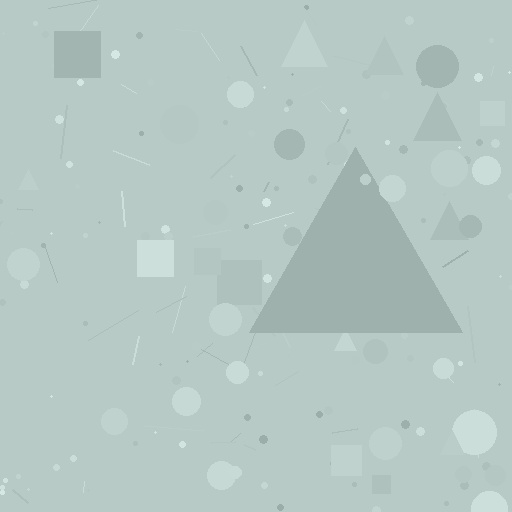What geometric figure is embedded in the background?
A triangle is embedded in the background.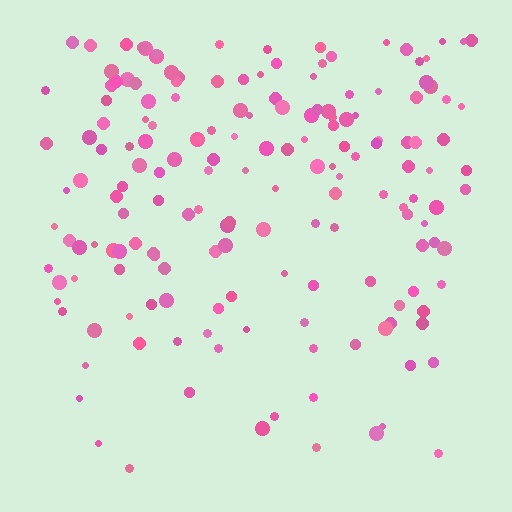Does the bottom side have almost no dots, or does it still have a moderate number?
Still a moderate number, just noticeably fewer than the top.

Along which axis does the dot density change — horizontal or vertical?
Vertical.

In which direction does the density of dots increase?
From bottom to top, with the top side densest.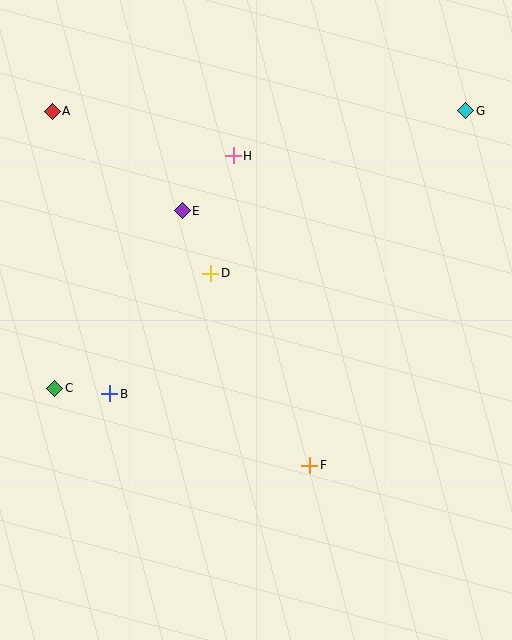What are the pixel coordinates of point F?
Point F is at (310, 465).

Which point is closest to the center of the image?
Point D at (211, 273) is closest to the center.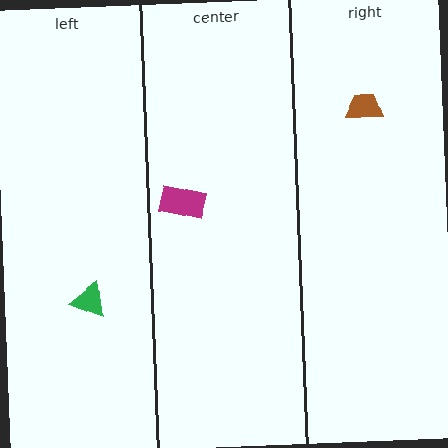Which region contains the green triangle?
The left region.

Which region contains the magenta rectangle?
The center region.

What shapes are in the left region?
The green triangle.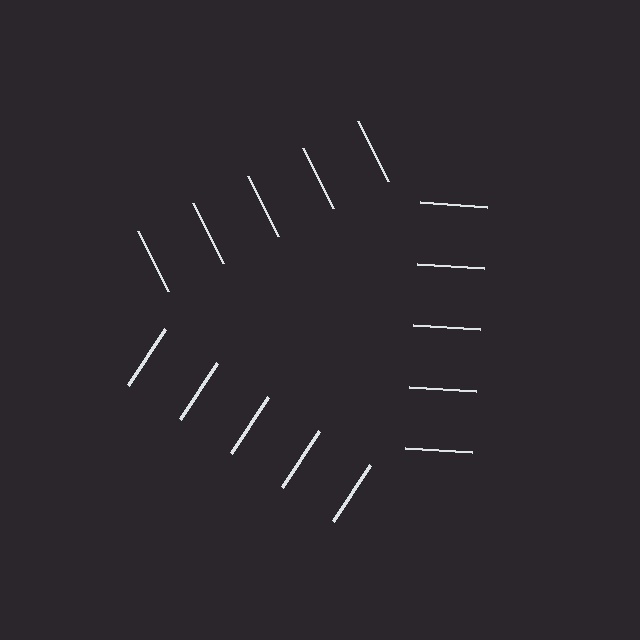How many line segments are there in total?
15 — 5 along each of the 3 edges.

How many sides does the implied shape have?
3 sides — the line-ends trace a triangle.